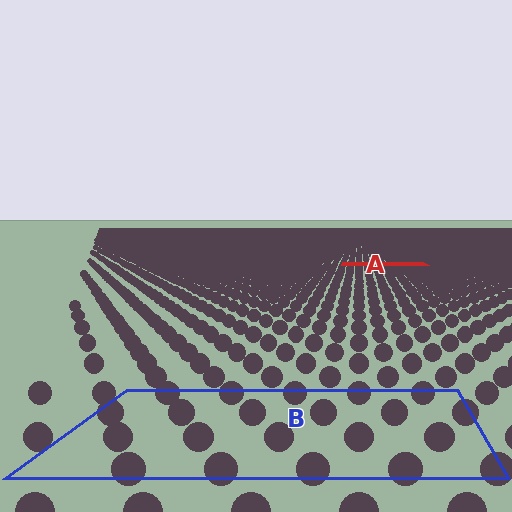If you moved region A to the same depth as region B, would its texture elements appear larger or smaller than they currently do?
They would appear larger. At a closer depth, the same texture elements are projected at a bigger on-screen size.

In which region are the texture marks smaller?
The texture marks are smaller in region A, because it is farther away.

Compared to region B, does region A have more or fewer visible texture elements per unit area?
Region A has more texture elements per unit area — they are packed more densely because it is farther away.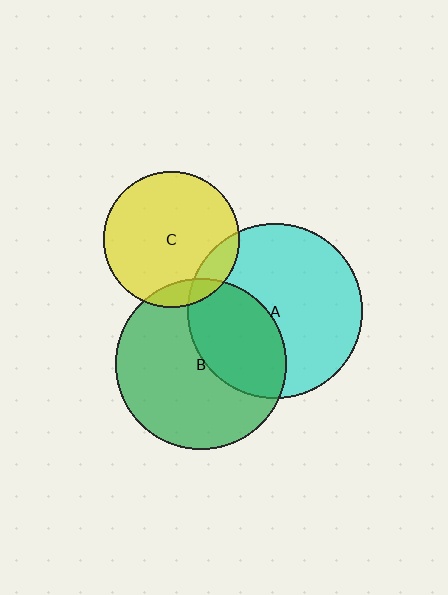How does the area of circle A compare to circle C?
Approximately 1.7 times.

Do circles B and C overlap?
Yes.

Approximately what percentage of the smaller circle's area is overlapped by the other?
Approximately 10%.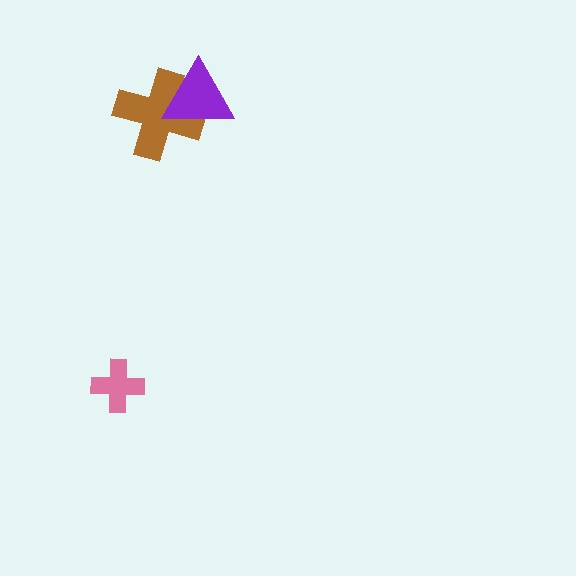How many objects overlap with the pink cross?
0 objects overlap with the pink cross.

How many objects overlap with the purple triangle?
1 object overlaps with the purple triangle.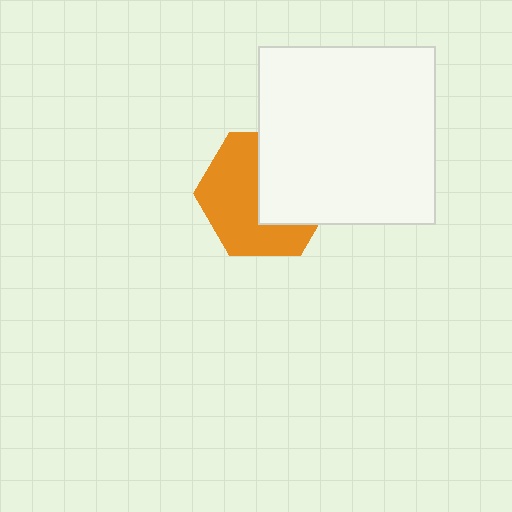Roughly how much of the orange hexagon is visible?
About half of it is visible (roughly 55%).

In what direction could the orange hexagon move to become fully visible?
The orange hexagon could move toward the lower-left. That would shift it out from behind the white square entirely.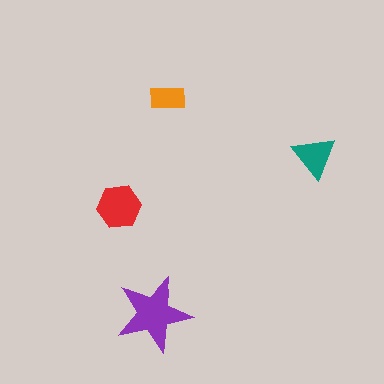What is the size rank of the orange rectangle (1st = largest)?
4th.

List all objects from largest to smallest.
The purple star, the red hexagon, the teal triangle, the orange rectangle.